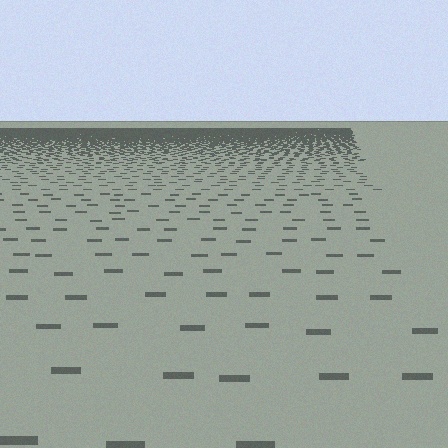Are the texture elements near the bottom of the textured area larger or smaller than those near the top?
Larger. Near the bottom, elements are closer to the viewer and appear at a bigger on-screen size.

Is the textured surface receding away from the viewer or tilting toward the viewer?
The surface is receding away from the viewer. Texture elements get smaller and denser toward the top.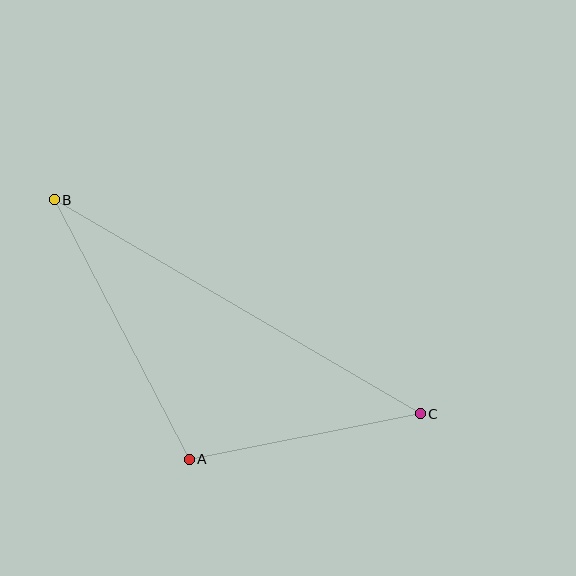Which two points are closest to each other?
Points A and C are closest to each other.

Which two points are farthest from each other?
Points B and C are farthest from each other.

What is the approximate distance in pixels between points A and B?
The distance between A and B is approximately 292 pixels.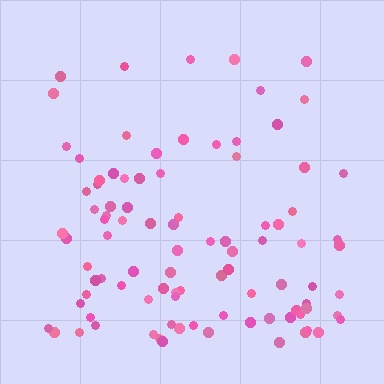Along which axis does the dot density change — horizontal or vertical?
Vertical.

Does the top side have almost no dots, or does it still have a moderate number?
Still a moderate number, just noticeably fewer than the bottom.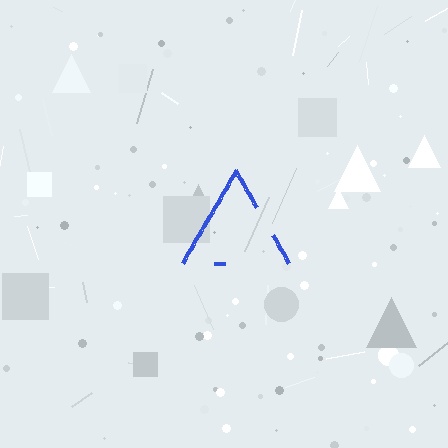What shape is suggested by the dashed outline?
The dashed outline suggests a triangle.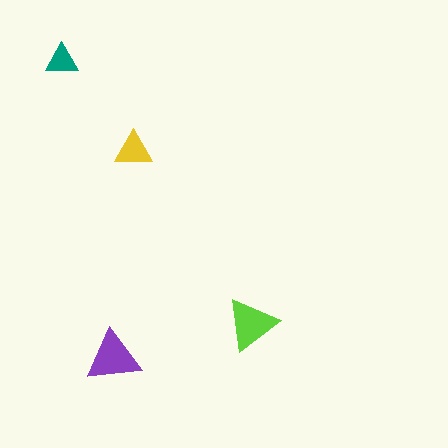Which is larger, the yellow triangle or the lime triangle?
The lime one.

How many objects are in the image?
There are 4 objects in the image.